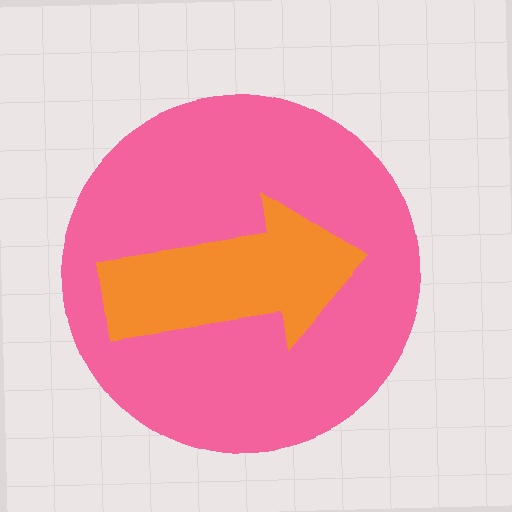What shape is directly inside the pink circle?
The orange arrow.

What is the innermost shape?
The orange arrow.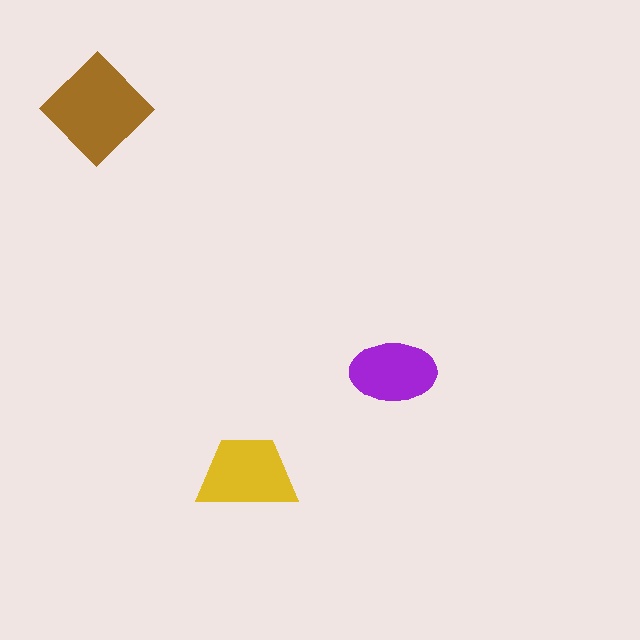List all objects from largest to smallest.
The brown diamond, the yellow trapezoid, the purple ellipse.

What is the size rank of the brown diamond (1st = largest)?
1st.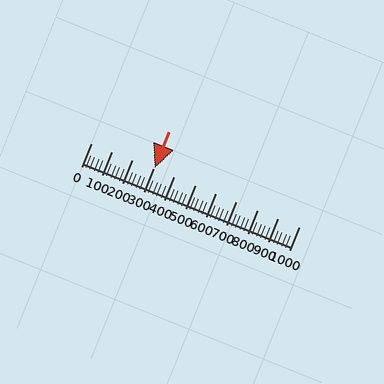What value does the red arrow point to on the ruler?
The red arrow points to approximately 308.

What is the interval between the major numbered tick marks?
The major tick marks are spaced 100 units apart.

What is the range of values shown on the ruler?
The ruler shows values from 0 to 1000.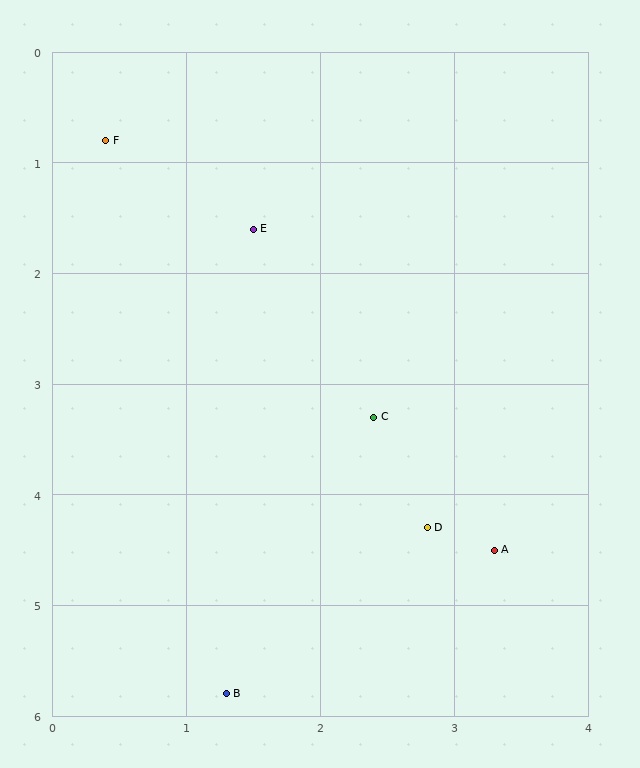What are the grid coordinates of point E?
Point E is at approximately (1.5, 1.6).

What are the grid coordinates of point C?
Point C is at approximately (2.4, 3.3).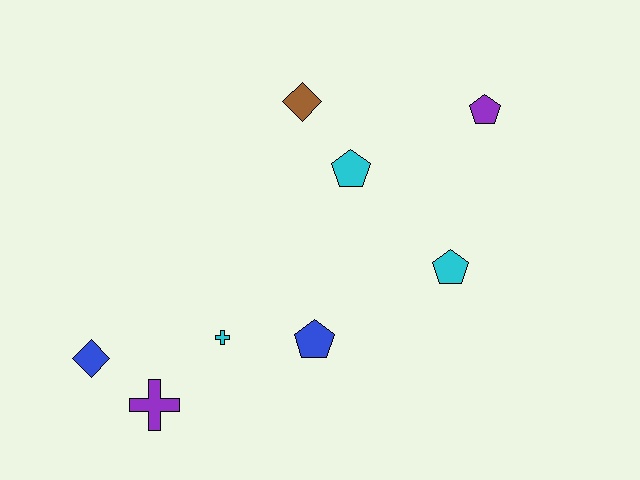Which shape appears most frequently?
Pentagon, with 4 objects.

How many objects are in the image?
There are 8 objects.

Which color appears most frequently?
Cyan, with 3 objects.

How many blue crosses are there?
There are no blue crosses.